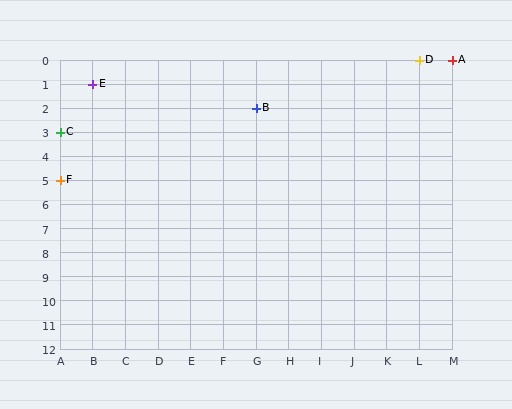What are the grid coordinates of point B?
Point B is at grid coordinates (G, 2).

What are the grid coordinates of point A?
Point A is at grid coordinates (M, 0).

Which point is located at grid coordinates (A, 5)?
Point F is at (A, 5).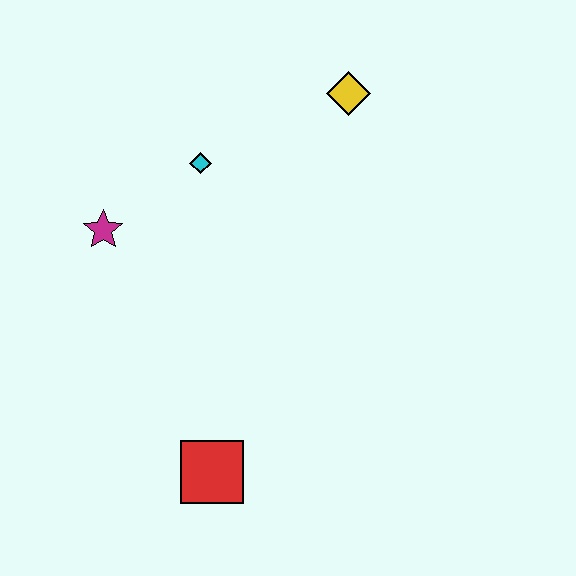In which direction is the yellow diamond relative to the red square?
The yellow diamond is above the red square.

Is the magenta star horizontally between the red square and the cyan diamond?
No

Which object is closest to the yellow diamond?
The cyan diamond is closest to the yellow diamond.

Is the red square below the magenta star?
Yes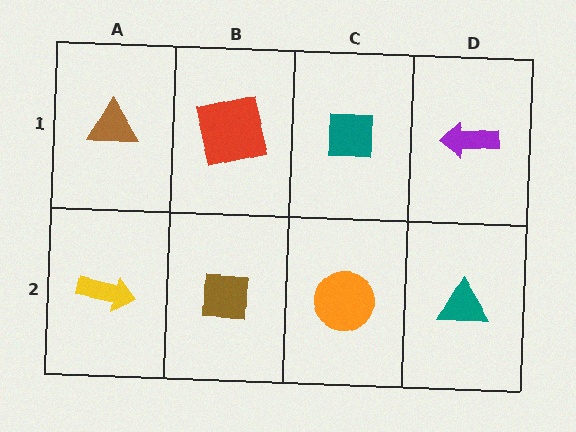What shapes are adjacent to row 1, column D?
A teal triangle (row 2, column D), a teal square (row 1, column C).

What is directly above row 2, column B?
A red square.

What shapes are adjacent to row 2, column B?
A red square (row 1, column B), a yellow arrow (row 2, column A), an orange circle (row 2, column C).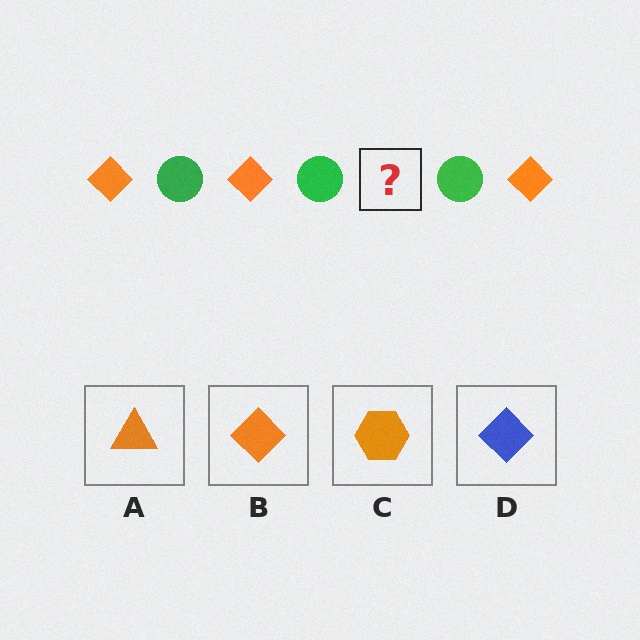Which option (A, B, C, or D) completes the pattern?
B.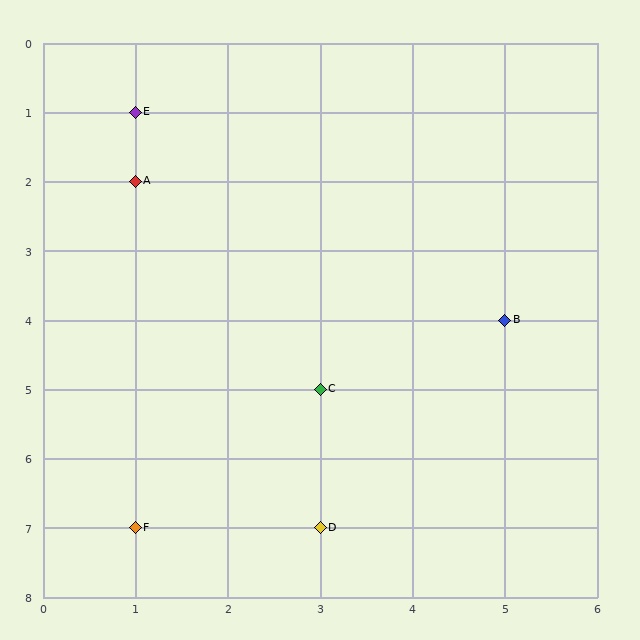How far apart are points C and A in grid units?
Points C and A are 2 columns and 3 rows apart (about 3.6 grid units diagonally).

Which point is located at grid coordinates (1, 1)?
Point E is at (1, 1).